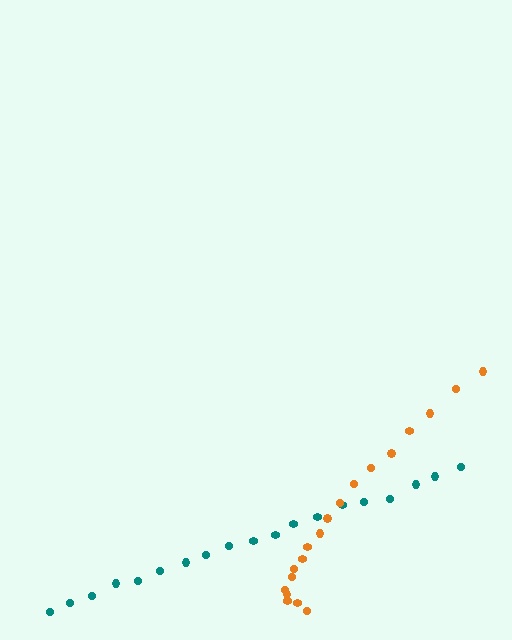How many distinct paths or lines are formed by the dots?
There are 2 distinct paths.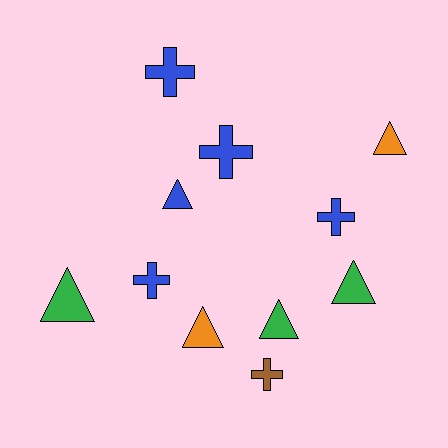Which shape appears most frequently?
Triangle, with 6 objects.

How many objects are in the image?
There are 11 objects.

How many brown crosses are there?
There is 1 brown cross.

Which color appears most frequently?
Blue, with 5 objects.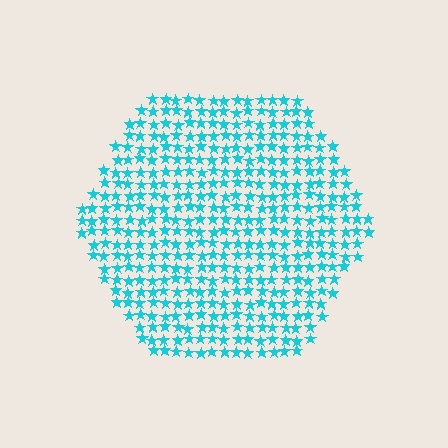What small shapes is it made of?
It is made of small stars.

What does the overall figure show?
The overall figure shows a hexagon.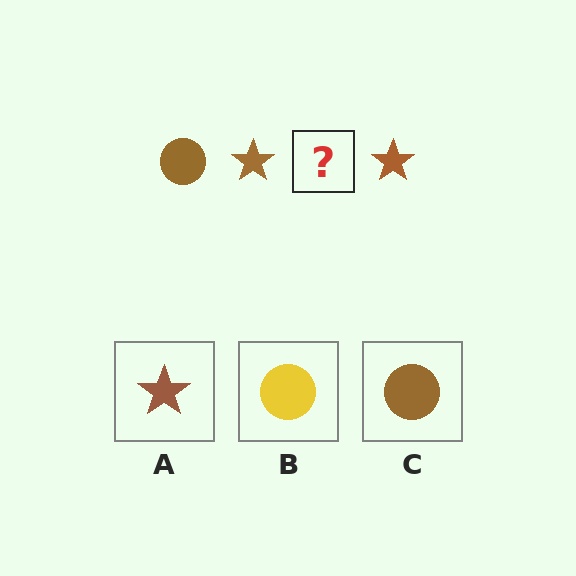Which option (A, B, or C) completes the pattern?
C.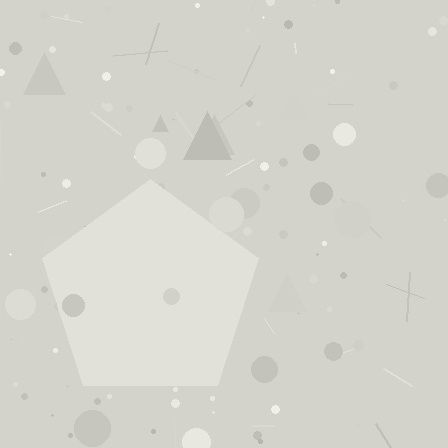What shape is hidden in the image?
A pentagon is hidden in the image.